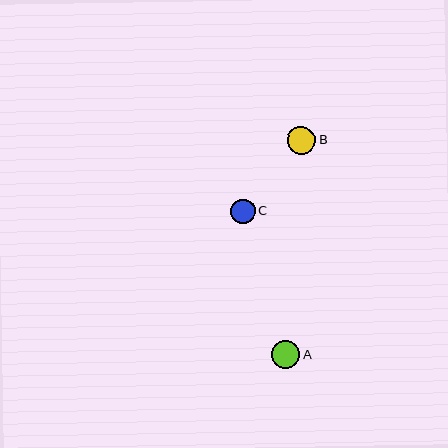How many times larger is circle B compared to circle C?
Circle B is approximately 1.2 times the size of circle C.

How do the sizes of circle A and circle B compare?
Circle A and circle B are approximately the same size.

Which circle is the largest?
Circle A is the largest with a size of approximately 28 pixels.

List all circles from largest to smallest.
From largest to smallest: A, B, C.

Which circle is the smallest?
Circle C is the smallest with a size of approximately 25 pixels.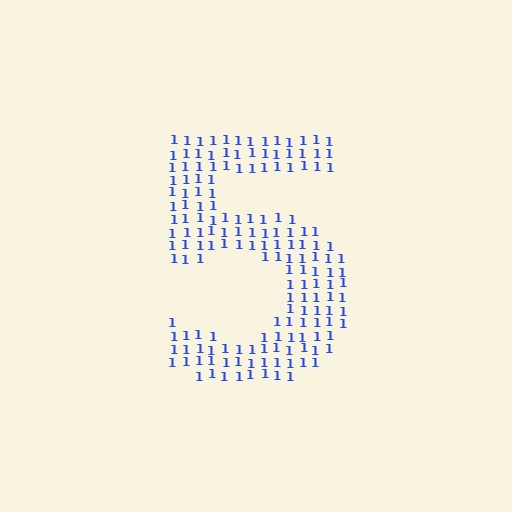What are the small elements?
The small elements are digit 1's.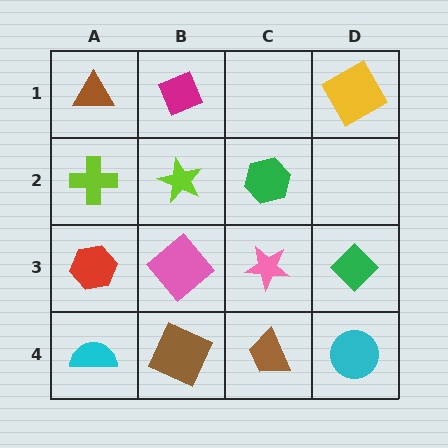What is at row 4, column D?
A cyan circle.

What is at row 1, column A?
A brown triangle.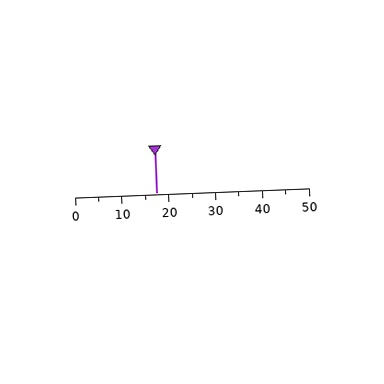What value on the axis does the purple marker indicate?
The marker indicates approximately 17.5.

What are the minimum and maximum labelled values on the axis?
The axis runs from 0 to 50.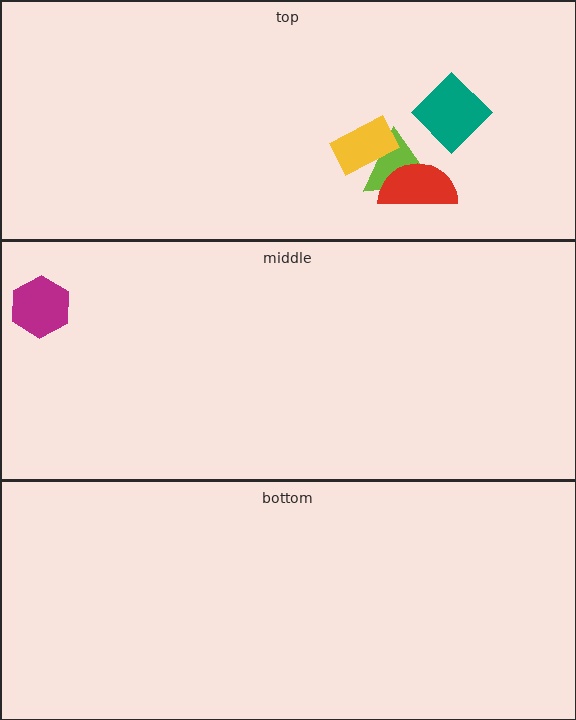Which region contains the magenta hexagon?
The middle region.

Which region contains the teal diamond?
The top region.